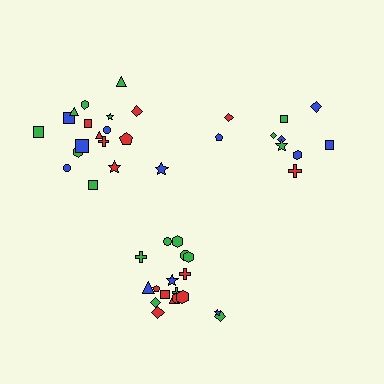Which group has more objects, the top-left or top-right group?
The top-left group.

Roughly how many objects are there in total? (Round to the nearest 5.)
Roughly 45 objects in total.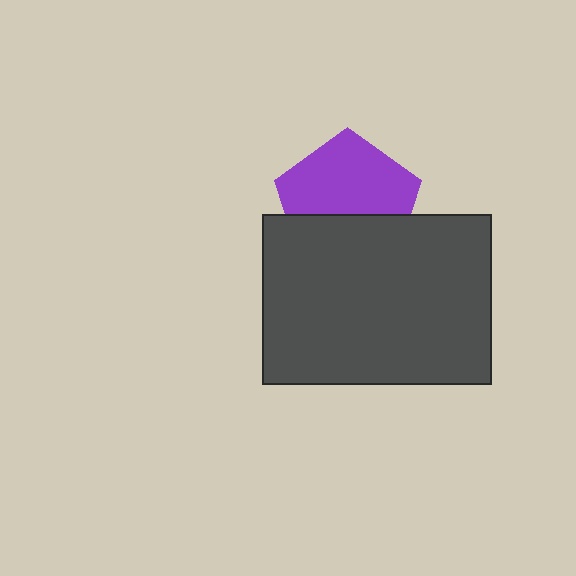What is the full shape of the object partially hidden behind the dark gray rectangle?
The partially hidden object is a purple pentagon.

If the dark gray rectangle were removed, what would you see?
You would see the complete purple pentagon.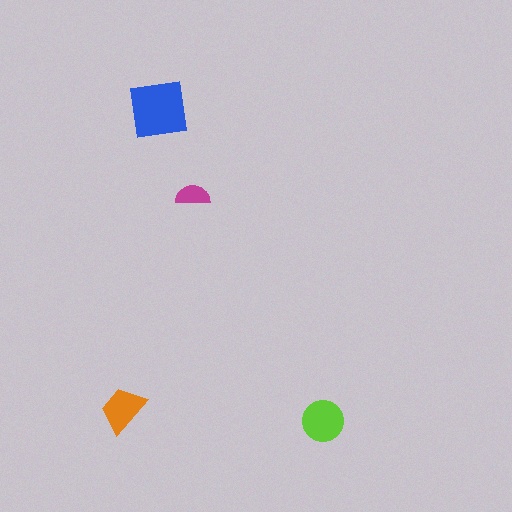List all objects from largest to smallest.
The blue square, the lime circle, the orange trapezoid, the magenta semicircle.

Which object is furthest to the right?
The lime circle is rightmost.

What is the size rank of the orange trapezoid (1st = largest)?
3rd.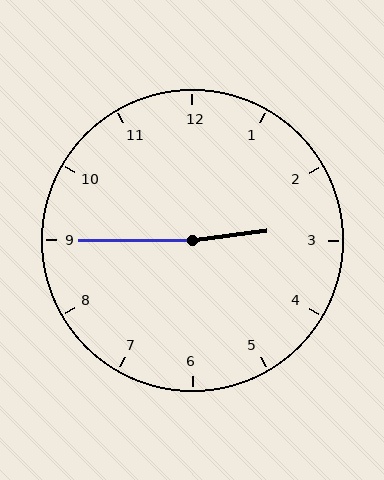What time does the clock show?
2:45.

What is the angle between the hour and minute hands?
Approximately 172 degrees.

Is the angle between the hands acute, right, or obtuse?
It is obtuse.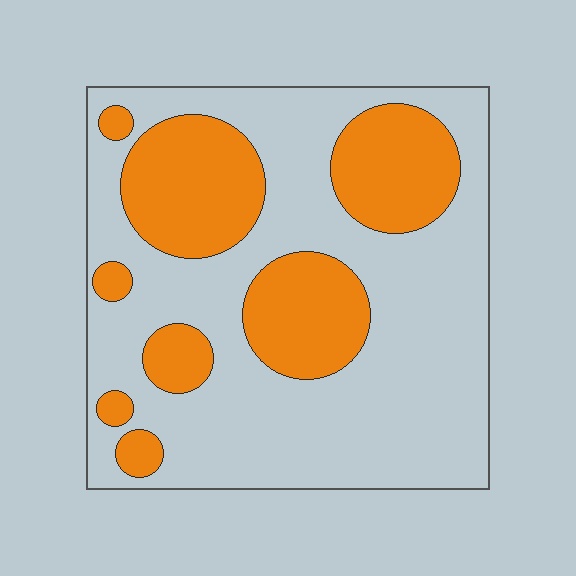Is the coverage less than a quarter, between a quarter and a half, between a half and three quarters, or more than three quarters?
Between a quarter and a half.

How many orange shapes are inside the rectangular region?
8.